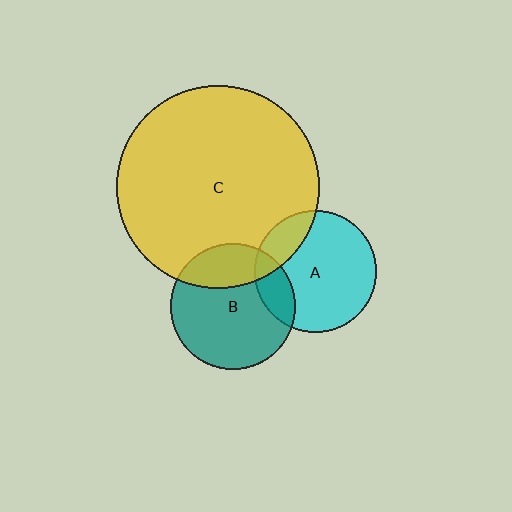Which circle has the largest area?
Circle C (yellow).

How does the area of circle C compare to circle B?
Approximately 2.6 times.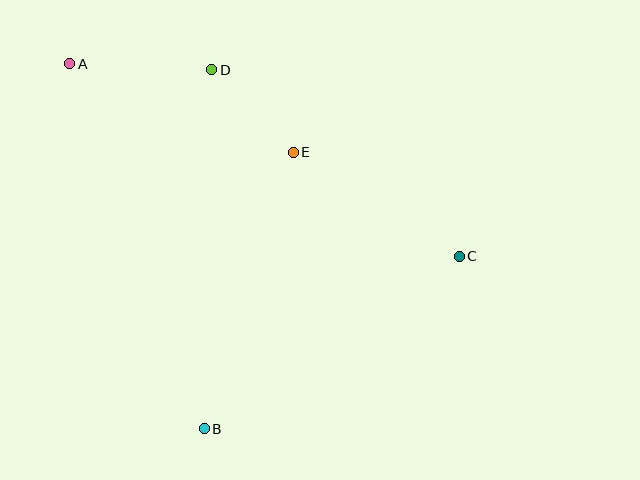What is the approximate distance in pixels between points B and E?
The distance between B and E is approximately 290 pixels.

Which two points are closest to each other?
Points D and E are closest to each other.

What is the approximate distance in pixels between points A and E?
The distance between A and E is approximately 240 pixels.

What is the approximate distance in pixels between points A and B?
The distance between A and B is approximately 389 pixels.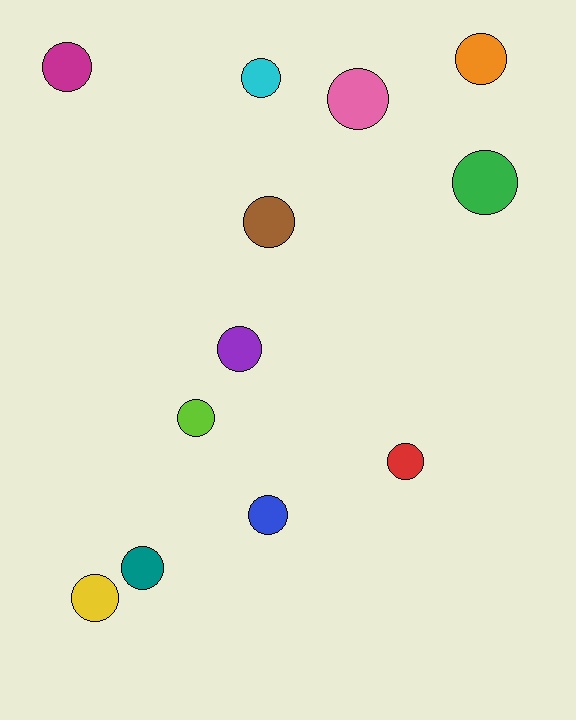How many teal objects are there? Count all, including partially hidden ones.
There is 1 teal object.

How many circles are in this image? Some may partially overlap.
There are 12 circles.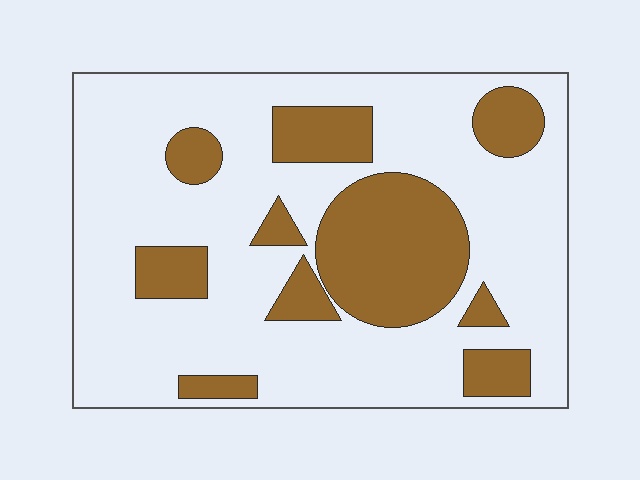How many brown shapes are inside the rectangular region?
10.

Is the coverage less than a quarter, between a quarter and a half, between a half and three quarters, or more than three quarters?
Between a quarter and a half.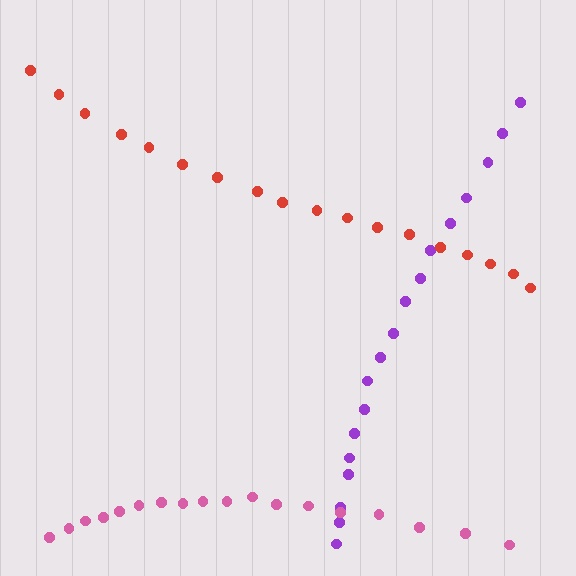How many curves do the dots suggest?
There are 3 distinct paths.